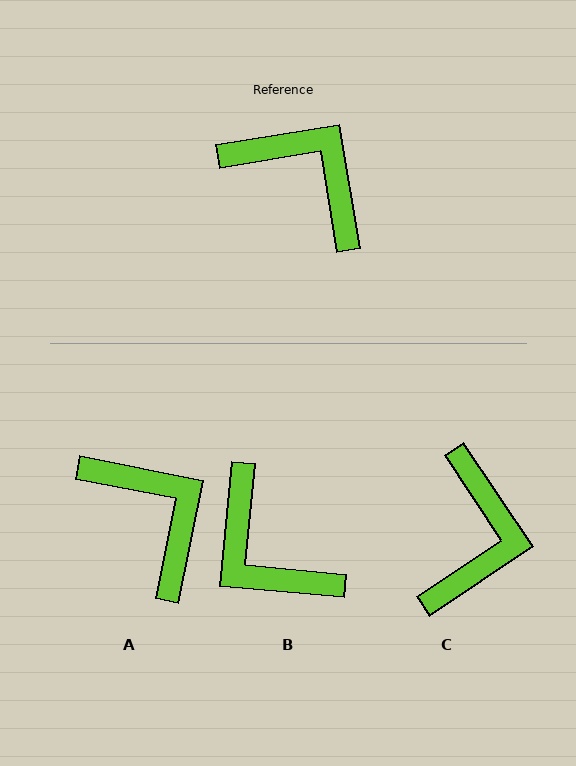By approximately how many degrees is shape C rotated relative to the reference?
Approximately 65 degrees clockwise.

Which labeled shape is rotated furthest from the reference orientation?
B, about 165 degrees away.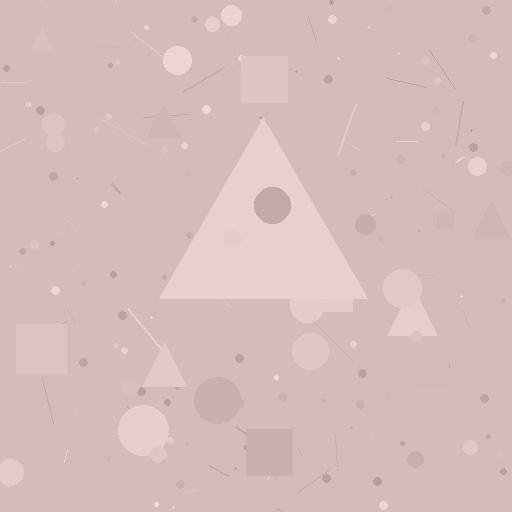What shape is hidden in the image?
A triangle is hidden in the image.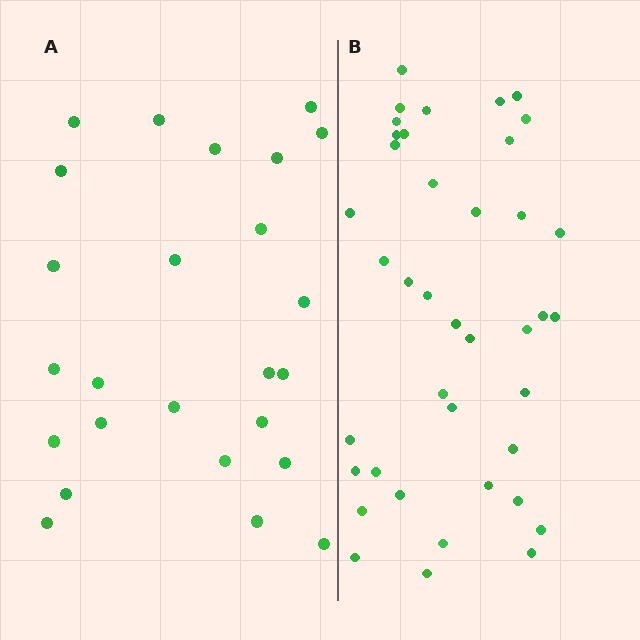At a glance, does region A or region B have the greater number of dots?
Region B (the right region) has more dots.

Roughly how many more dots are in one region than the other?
Region B has approximately 15 more dots than region A.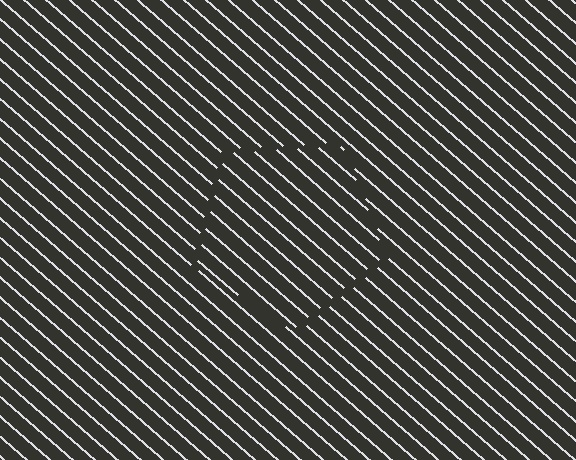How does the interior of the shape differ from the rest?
The interior of the shape contains the same grating, shifted by half a period — the contour is defined by the phase discontinuity where line-ends from the inner and outer gratings abut.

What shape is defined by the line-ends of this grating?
An illusory pentagon. The interior of the shape contains the same grating, shifted by half a period — the contour is defined by the phase discontinuity where line-ends from the inner and outer gratings abut.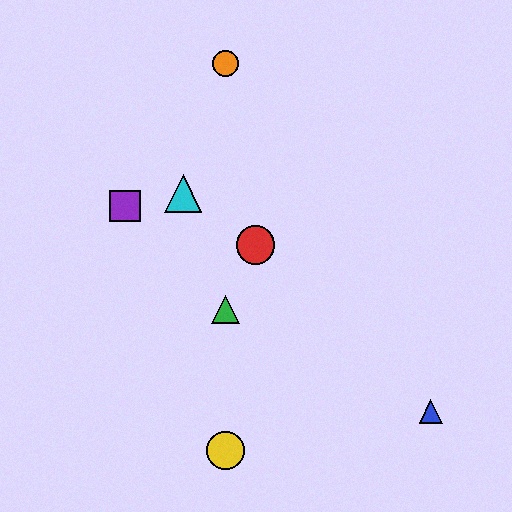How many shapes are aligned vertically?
3 shapes (the green triangle, the yellow circle, the orange circle) are aligned vertically.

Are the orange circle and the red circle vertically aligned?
No, the orange circle is at x≈225 and the red circle is at x≈255.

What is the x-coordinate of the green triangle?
The green triangle is at x≈225.